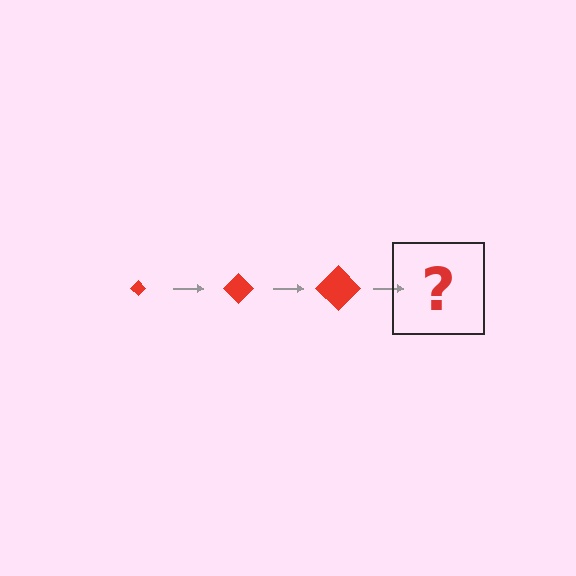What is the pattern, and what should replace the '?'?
The pattern is that the diamond gets progressively larger each step. The '?' should be a red diamond, larger than the previous one.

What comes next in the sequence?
The next element should be a red diamond, larger than the previous one.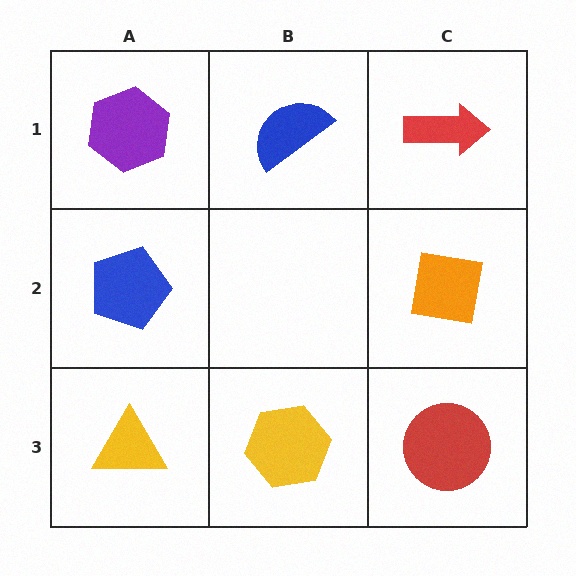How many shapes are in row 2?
2 shapes.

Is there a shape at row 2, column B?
No, that cell is empty.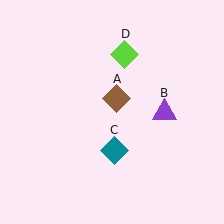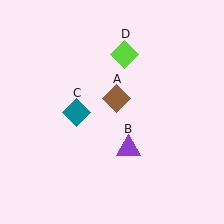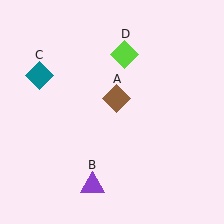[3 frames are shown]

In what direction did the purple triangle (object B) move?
The purple triangle (object B) moved down and to the left.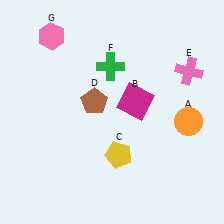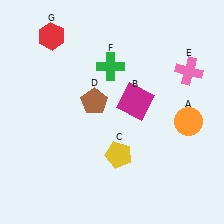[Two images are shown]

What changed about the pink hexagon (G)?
In Image 1, G is pink. In Image 2, it changed to red.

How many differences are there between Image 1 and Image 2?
There is 1 difference between the two images.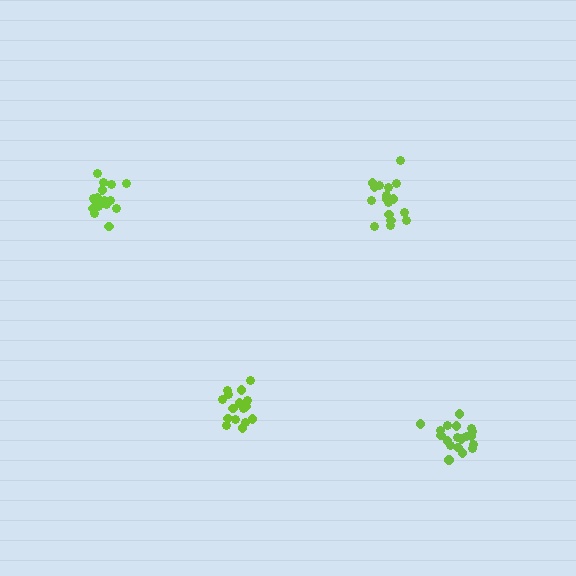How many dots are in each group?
Group 1: 17 dots, Group 2: 20 dots, Group 3: 19 dots, Group 4: 16 dots (72 total).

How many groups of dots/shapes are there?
There are 4 groups.